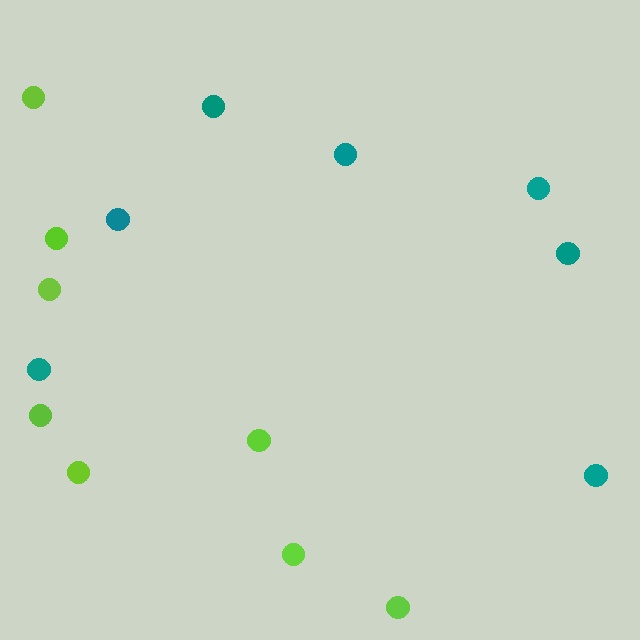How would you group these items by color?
There are 2 groups: one group of teal circles (7) and one group of lime circles (8).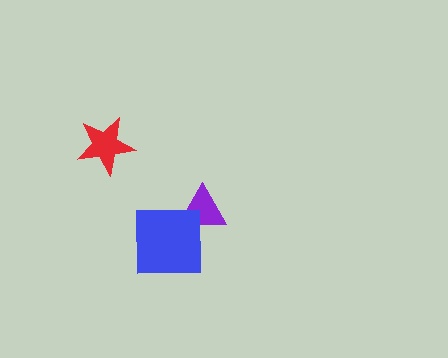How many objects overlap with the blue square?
1 object overlaps with the blue square.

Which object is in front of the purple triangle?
The blue square is in front of the purple triangle.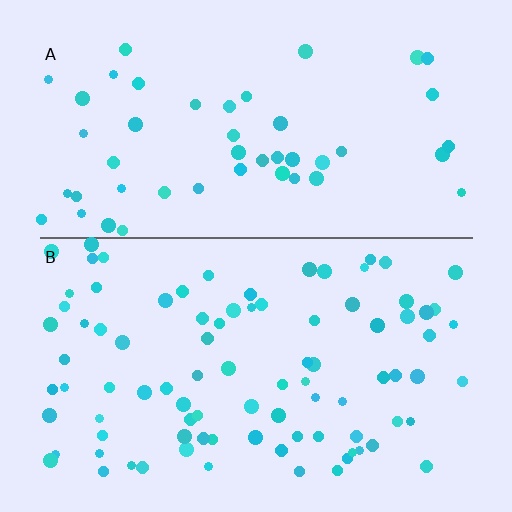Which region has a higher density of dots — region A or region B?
B (the bottom).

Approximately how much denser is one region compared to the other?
Approximately 1.9× — region B over region A.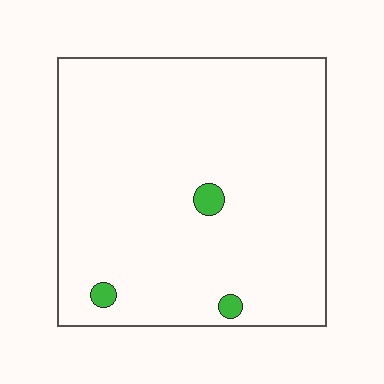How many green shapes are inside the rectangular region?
3.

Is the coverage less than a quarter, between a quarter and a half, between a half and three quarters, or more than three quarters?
Less than a quarter.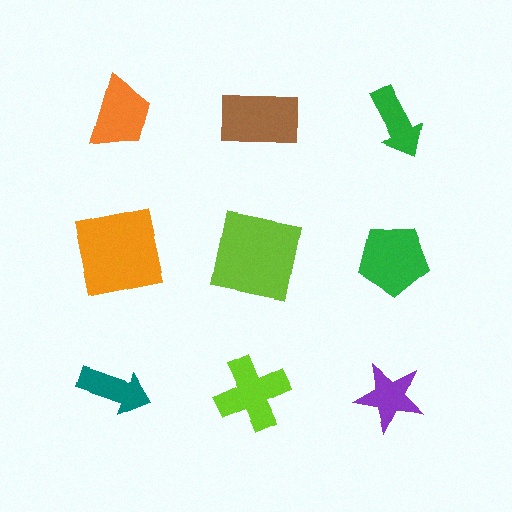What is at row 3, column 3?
A purple star.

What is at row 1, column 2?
A brown rectangle.